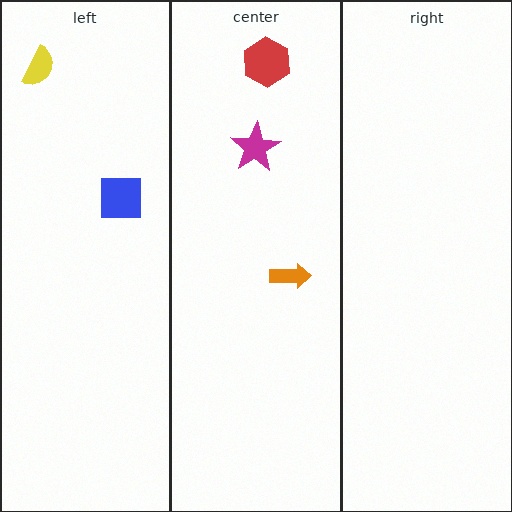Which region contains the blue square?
The left region.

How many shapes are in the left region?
2.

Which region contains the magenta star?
The center region.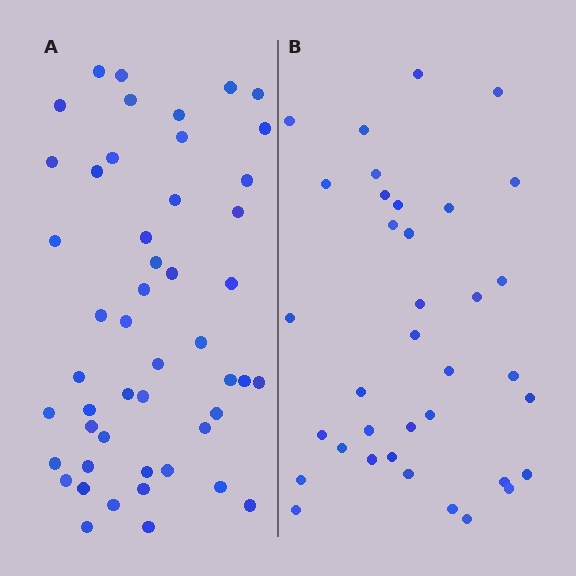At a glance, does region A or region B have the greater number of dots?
Region A (the left region) has more dots.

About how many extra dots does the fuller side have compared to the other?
Region A has approximately 15 more dots than region B.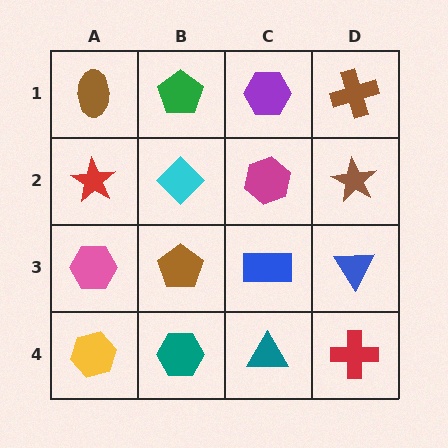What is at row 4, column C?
A teal triangle.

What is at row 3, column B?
A brown pentagon.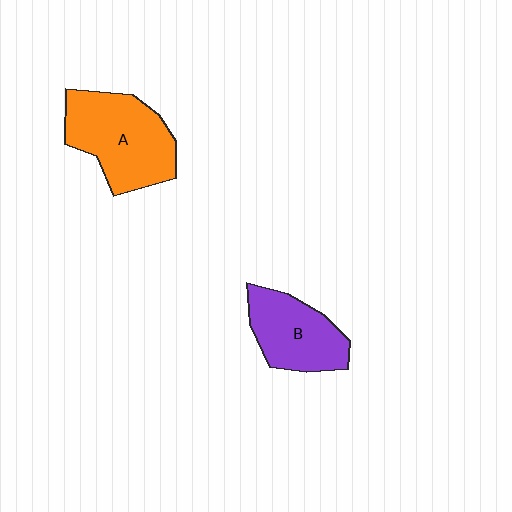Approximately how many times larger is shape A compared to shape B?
Approximately 1.3 times.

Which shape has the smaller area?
Shape B (purple).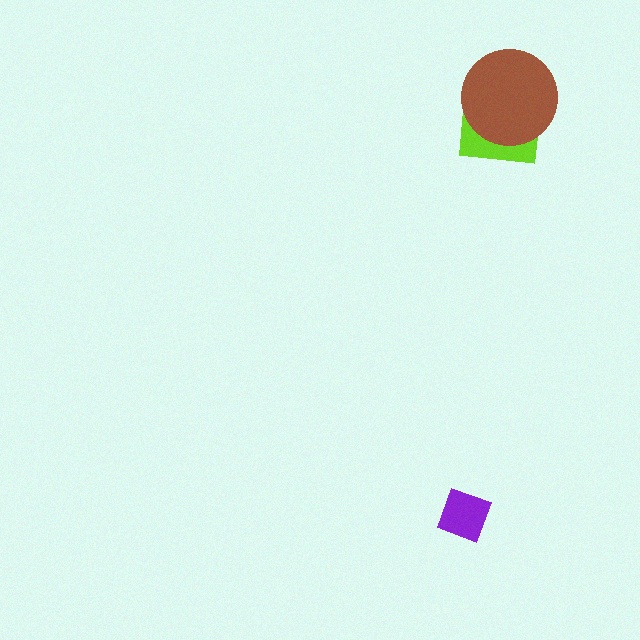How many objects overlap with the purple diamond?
0 objects overlap with the purple diamond.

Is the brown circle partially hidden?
No, no other shape covers it.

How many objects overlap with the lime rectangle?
1 object overlaps with the lime rectangle.